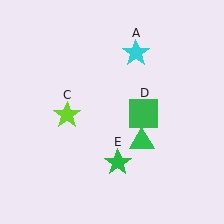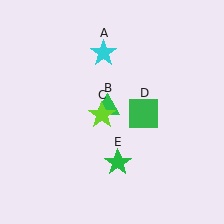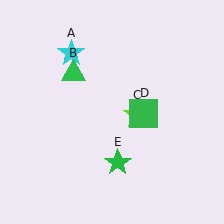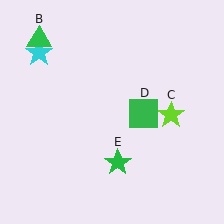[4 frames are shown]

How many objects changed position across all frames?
3 objects changed position: cyan star (object A), green triangle (object B), lime star (object C).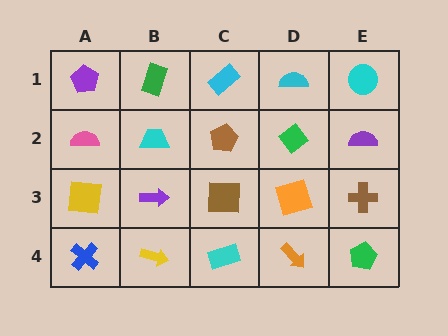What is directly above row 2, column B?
A green rectangle.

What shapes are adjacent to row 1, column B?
A cyan trapezoid (row 2, column B), a purple pentagon (row 1, column A), a cyan rectangle (row 1, column C).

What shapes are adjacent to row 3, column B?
A cyan trapezoid (row 2, column B), a yellow arrow (row 4, column B), a yellow square (row 3, column A), a brown square (row 3, column C).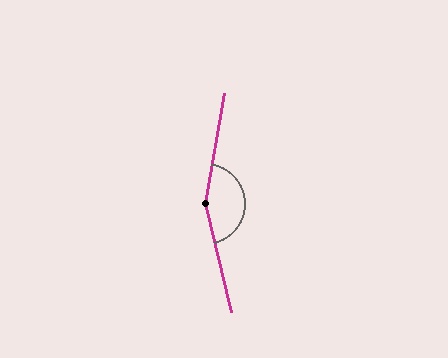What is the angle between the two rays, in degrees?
Approximately 156 degrees.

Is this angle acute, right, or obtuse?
It is obtuse.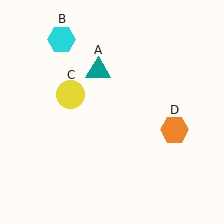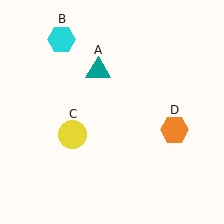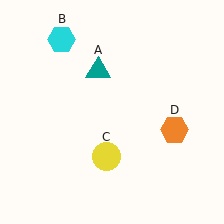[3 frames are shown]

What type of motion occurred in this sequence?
The yellow circle (object C) rotated counterclockwise around the center of the scene.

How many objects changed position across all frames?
1 object changed position: yellow circle (object C).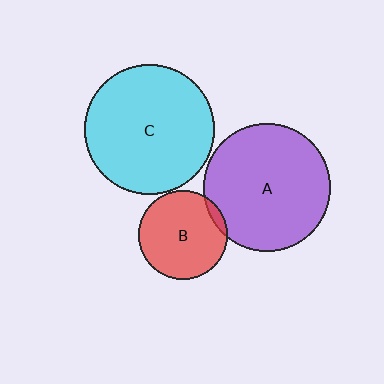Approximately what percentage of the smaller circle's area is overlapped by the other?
Approximately 5%.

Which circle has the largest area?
Circle C (cyan).